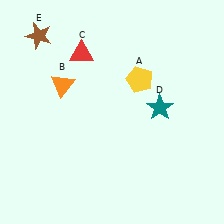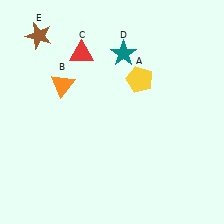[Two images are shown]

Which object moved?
The teal star (D) moved up.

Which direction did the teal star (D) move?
The teal star (D) moved up.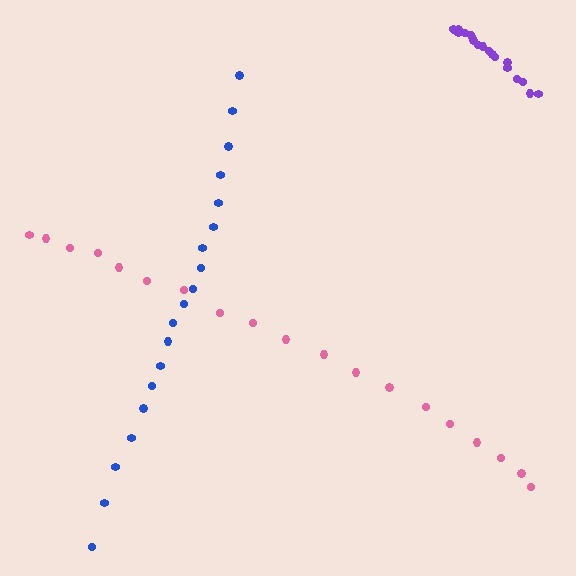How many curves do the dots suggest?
There are 3 distinct paths.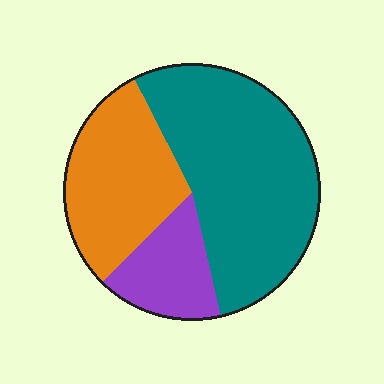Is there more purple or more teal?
Teal.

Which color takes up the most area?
Teal, at roughly 55%.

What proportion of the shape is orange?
Orange covers about 30% of the shape.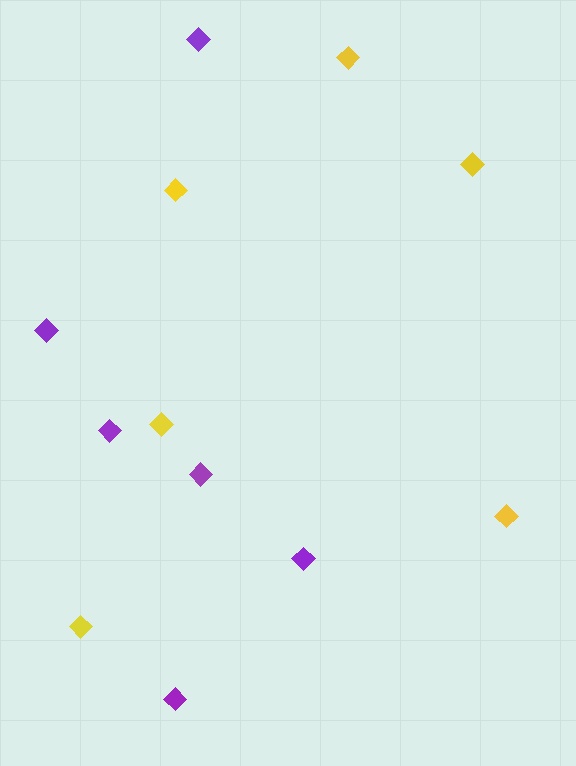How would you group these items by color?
There are 2 groups: one group of yellow diamonds (6) and one group of purple diamonds (6).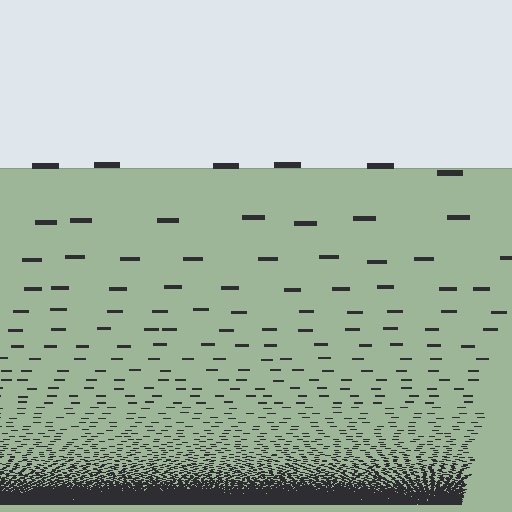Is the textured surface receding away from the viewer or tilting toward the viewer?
The surface appears to tilt toward the viewer. Texture elements get larger and sparser toward the top.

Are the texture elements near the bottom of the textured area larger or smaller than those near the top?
Smaller. The gradient is inverted — elements near the bottom are smaller and denser.